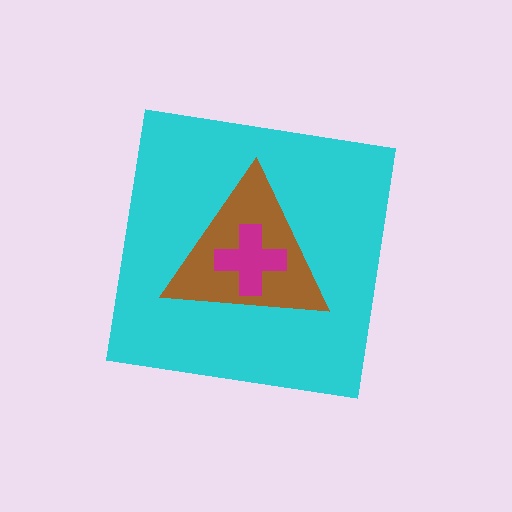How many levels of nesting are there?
3.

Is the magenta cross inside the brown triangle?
Yes.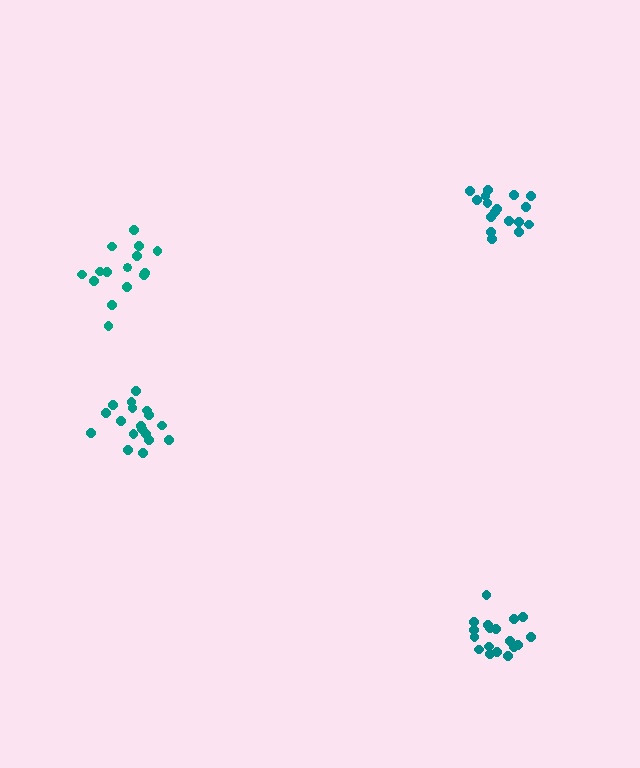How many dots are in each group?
Group 1: 18 dots, Group 2: 18 dots, Group 3: 17 dots, Group 4: 15 dots (68 total).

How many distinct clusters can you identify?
There are 4 distinct clusters.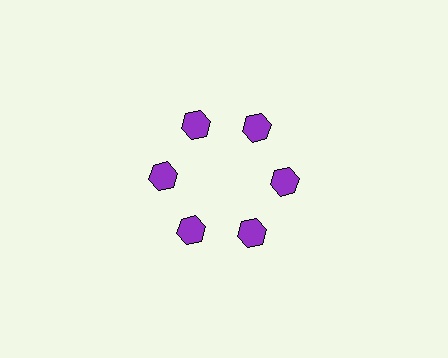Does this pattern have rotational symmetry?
Yes, this pattern has 6-fold rotational symmetry. It looks the same after rotating 60 degrees around the center.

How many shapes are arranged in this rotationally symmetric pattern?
There are 6 shapes, arranged in 6 groups of 1.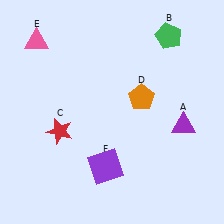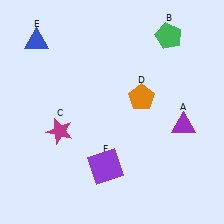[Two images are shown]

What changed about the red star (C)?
In Image 1, C is red. In Image 2, it changed to magenta.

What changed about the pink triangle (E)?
In Image 1, E is pink. In Image 2, it changed to blue.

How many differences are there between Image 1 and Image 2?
There are 2 differences between the two images.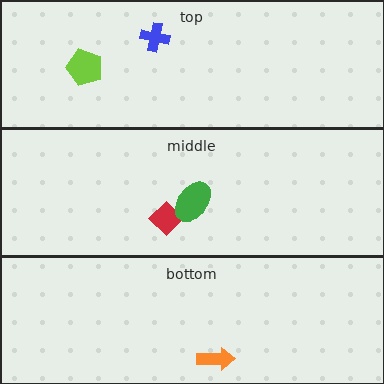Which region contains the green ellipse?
The middle region.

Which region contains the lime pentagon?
The top region.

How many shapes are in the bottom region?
1.